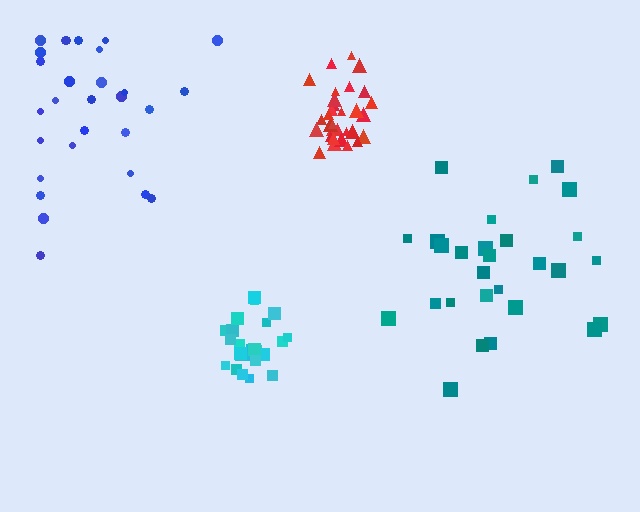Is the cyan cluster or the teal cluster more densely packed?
Cyan.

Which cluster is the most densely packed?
Cyan.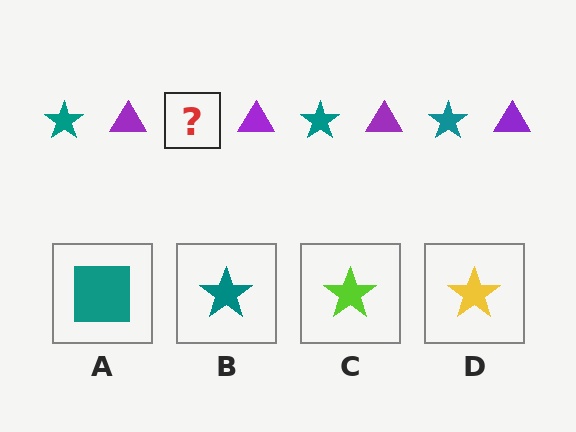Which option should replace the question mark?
Option B.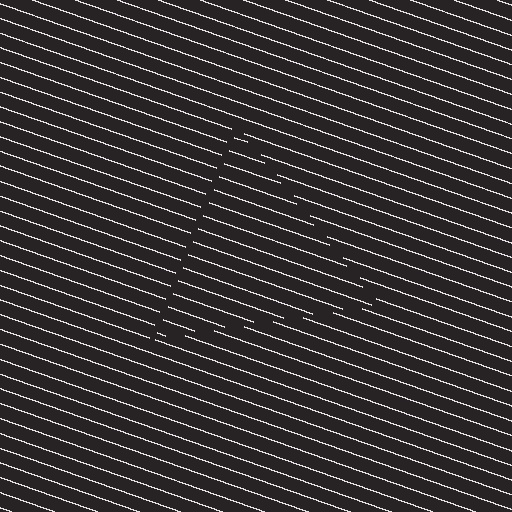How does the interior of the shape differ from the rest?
The interior of the shape contains the same grating, shifted by half a period — the contour is defined by the phase discontinuity where line-ends from the inner and outer gratings abut.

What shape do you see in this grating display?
An illusory triangle. The interior of the shape contains the same grating, shifted by half a period — the contour is defined by the phase discontinuity where line-ends from the inner and outer gratings abut.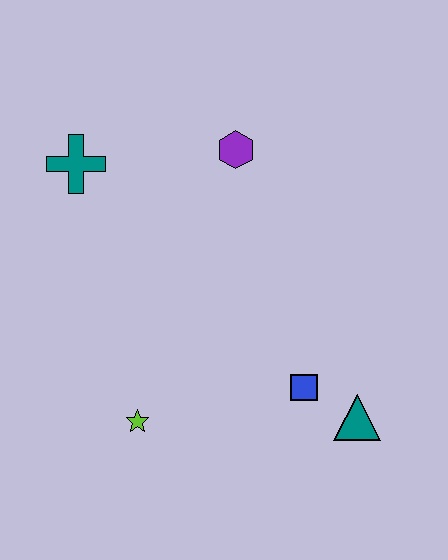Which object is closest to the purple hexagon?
The teal cross is closest to the purple hexagon.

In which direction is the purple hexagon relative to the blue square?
The purple hexagon is above the blue square.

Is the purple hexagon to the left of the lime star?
No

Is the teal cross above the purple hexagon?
No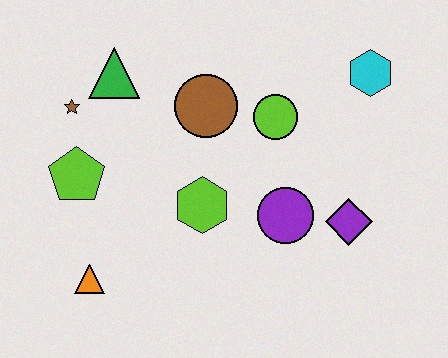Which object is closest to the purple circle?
The purple diamond is closest to the purple circle.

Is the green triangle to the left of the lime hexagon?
Yes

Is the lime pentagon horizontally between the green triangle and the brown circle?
No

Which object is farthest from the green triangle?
The purple diamond is farthest from the green triangle.